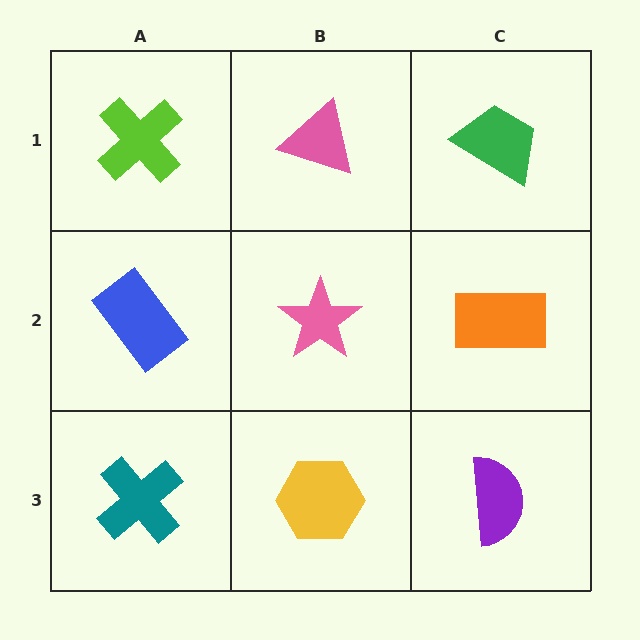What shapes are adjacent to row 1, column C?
An orange rectangle (row 2, column C), a pink triangle (row 1, column B).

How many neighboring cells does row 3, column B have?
3.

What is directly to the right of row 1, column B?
A green trapezoid.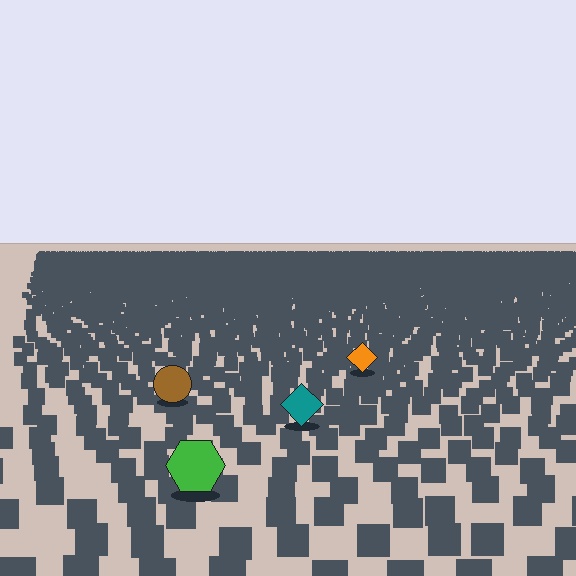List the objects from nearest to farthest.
From nearest to farthest: the green hexagon, the teal diamond, the brown circle, the orange diamond.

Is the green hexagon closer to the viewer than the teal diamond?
Yes. The green hexagon is closer — you can tell from the texture gradient: the ground texture is coarser near it.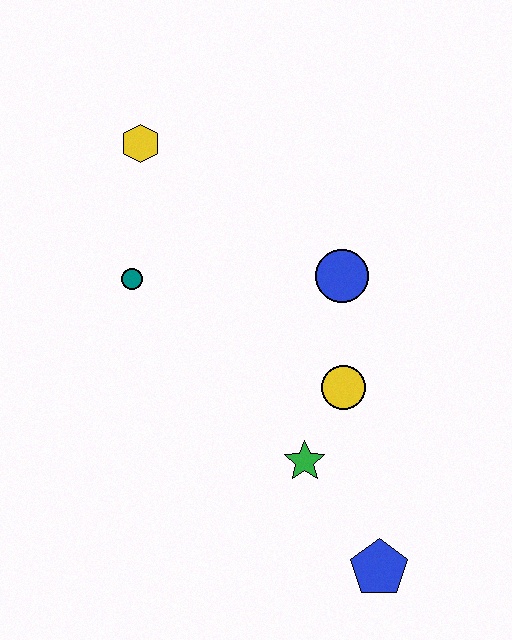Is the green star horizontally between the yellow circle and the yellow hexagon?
Yes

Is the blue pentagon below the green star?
Yes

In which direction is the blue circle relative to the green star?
The blue circle is above the green star.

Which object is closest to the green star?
The yellow circle is closest to the green star.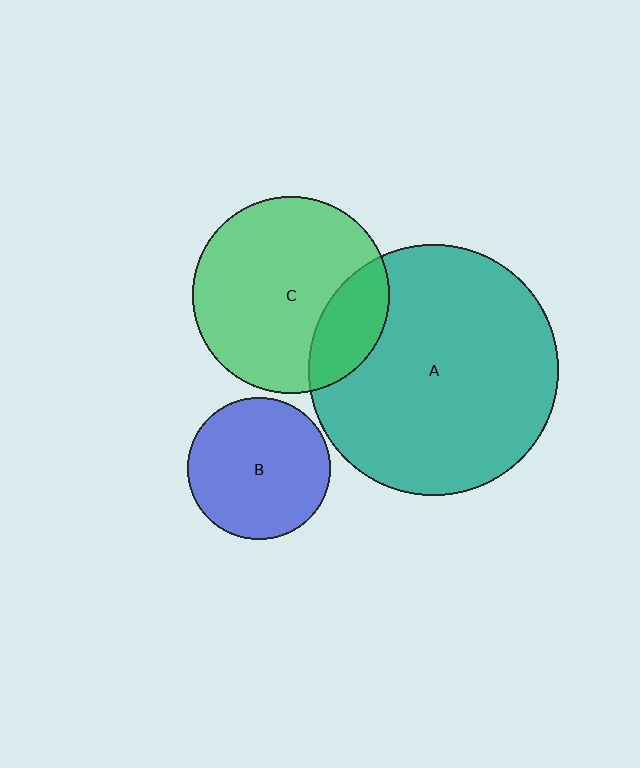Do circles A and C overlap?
Yes.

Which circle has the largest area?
Circle A (teal).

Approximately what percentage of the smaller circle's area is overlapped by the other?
Approximately 20%.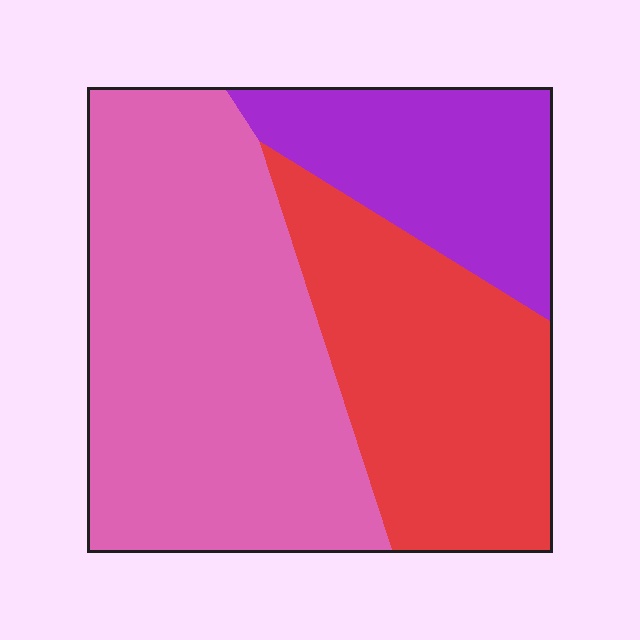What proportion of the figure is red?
Red takes up between a quarter and a half of the figure.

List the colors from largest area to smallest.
From largest to smallest: pink, red, purple.